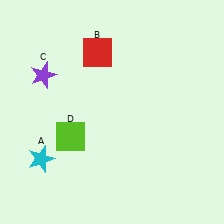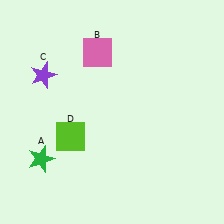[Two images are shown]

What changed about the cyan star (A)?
In Image 1, A is cyan. In Image 2, it changed to green.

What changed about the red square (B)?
In Image 1, B is red. In Image 2, it changed to pink.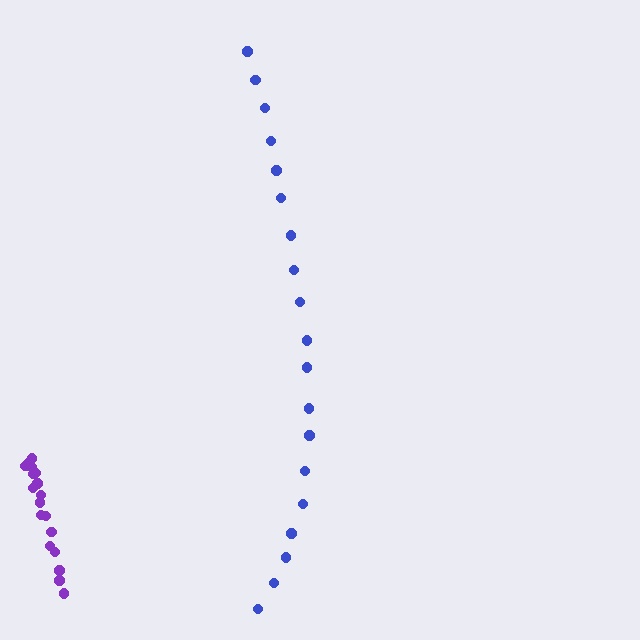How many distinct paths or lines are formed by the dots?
There are 2 distinct paths.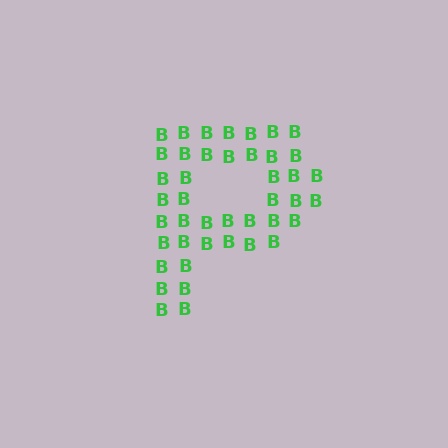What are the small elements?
The small elements are letter B's.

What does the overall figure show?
The overall figure shows the letter P.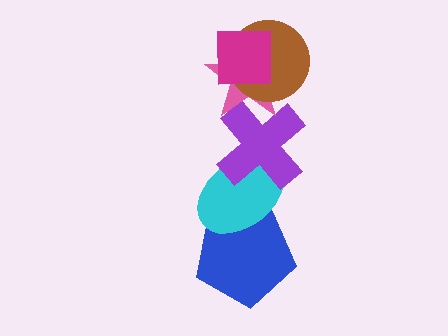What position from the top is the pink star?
The pink star is 3rd from the top.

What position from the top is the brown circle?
The brown circle is 2nd from the top.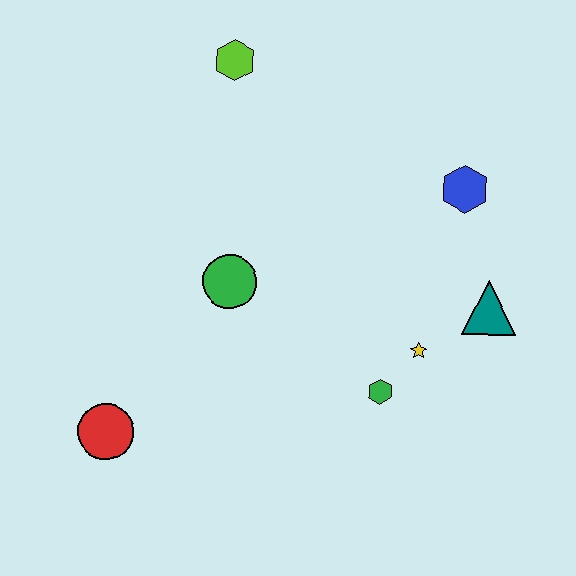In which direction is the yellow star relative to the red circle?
The yellow star is to the right of the red circle.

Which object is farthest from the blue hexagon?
The red circle is farthest from the blue hexagon.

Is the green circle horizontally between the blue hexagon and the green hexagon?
No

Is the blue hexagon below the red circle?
No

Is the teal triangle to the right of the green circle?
Yes